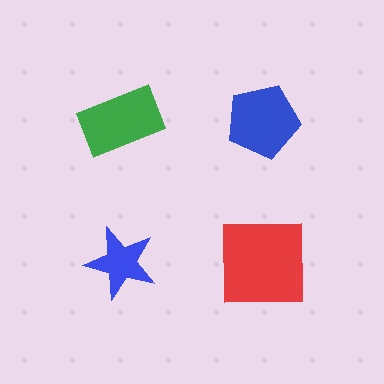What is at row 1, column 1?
A green rectangle.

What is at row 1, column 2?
A blue pentagon.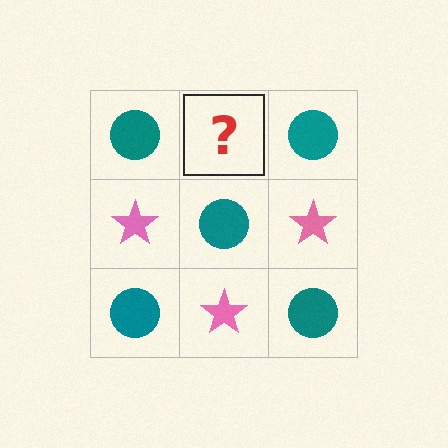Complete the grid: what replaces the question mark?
The question mark should be replaced with a pink star.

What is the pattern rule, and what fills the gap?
The rule is that it alternates teal circle and pink star in a checkerboard pattern. The gap should be filled with a pink star.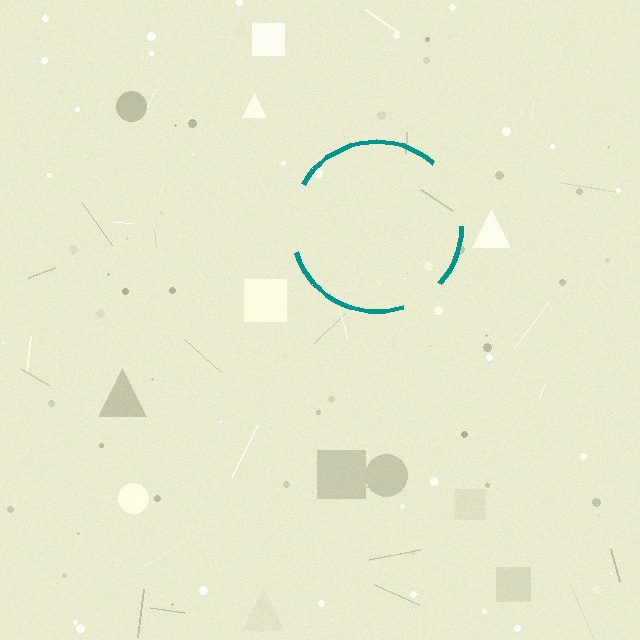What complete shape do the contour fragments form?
The contour fragments form a circle.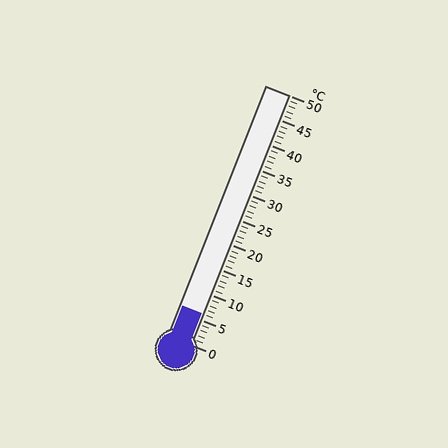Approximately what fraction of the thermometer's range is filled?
The thermometer is filled to approximately 10% of its range.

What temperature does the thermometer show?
The thermometer shows approximately 6°C.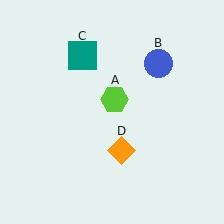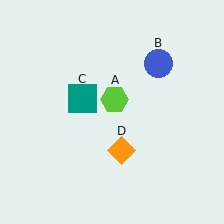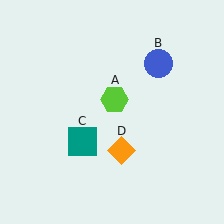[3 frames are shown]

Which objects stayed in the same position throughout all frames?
Lime hexagon (object A) and blue circle (object B) and orange diamond (object D) remained stationary.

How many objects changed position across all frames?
1 object changed position: teal square (object C).